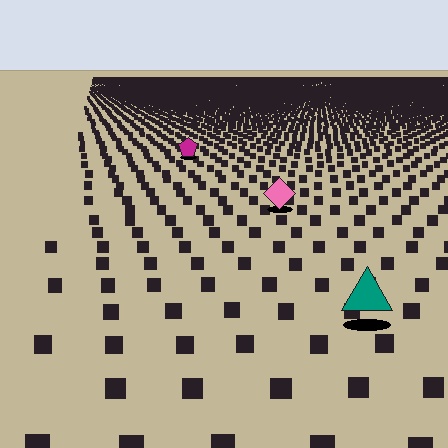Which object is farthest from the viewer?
The magenta pentagon is farthest from the viewer. It appears smaller and the ground texture around it is denser.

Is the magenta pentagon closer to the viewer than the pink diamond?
No. The pink diamond is closer — you can tell from the texture gradient: the ground texture is coarser near it.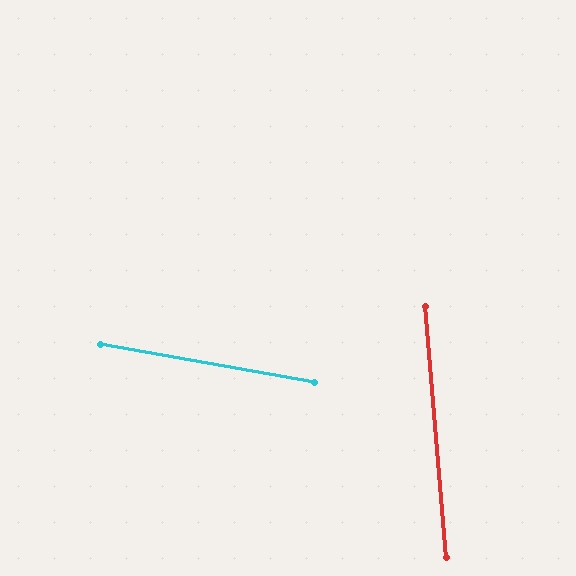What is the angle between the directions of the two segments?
Approximately 75 degrees.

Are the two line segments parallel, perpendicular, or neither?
Neither parallel nor perpendicular — they differ by about 75°.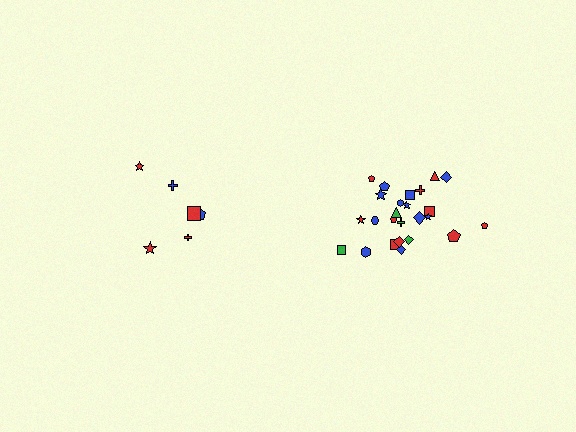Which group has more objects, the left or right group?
The right group.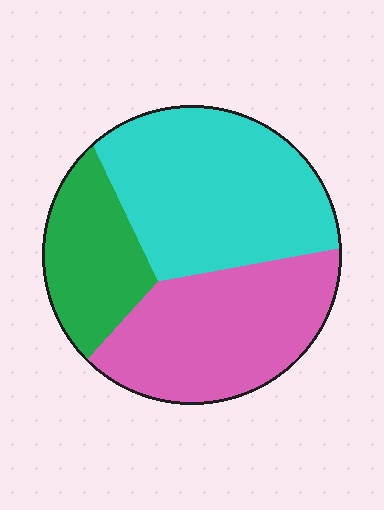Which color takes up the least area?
Green, at roughly 20%.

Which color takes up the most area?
Cyan, at roughly 45%.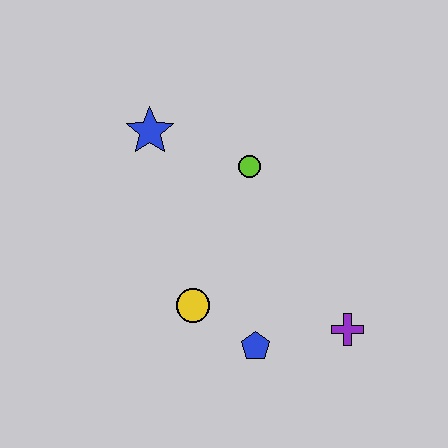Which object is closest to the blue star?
The lime circle is closest to the blue star.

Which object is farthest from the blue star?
The purple cross is farthest from the blue star.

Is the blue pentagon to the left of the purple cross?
Yes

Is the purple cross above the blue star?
No